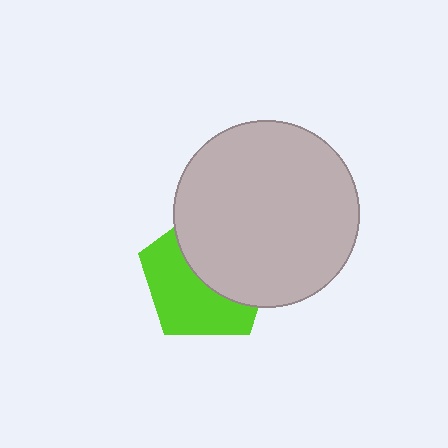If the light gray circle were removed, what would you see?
You would see the complete lime pentagon.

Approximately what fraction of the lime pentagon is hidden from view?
Roughly 50% of the lime pentagon is hidden behind the light gray circle.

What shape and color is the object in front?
The object in front is a light gray circle.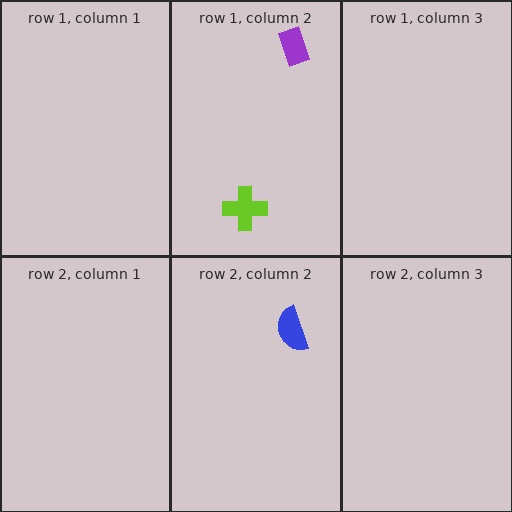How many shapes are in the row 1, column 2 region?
2.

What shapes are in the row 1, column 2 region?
The lime cross, the purple rectangle.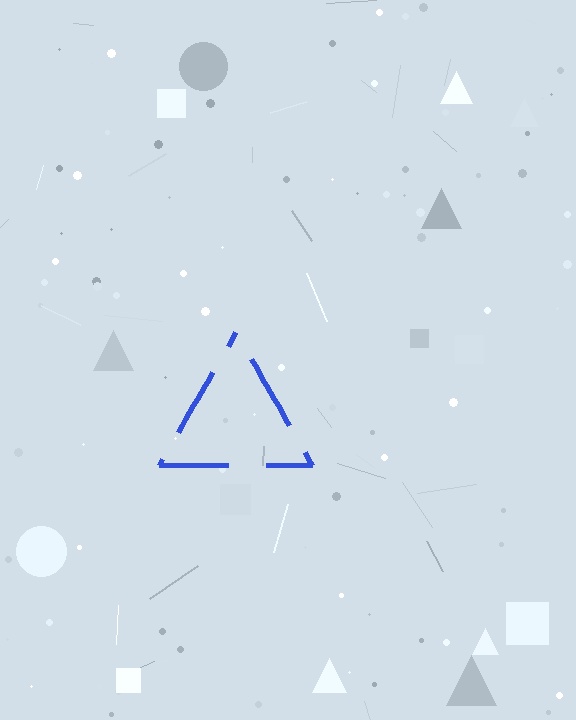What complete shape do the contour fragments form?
The contour fragments form a triangle.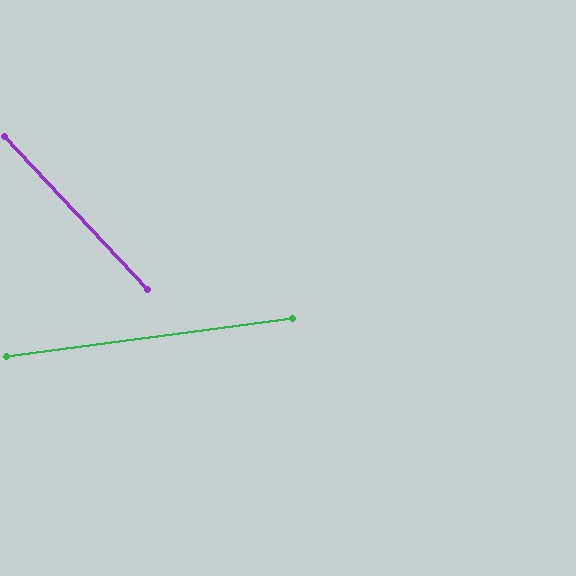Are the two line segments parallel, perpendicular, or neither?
Neither parallel nor perpendicular — they differ by about 54°.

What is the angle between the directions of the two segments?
Approximately 54 degrees.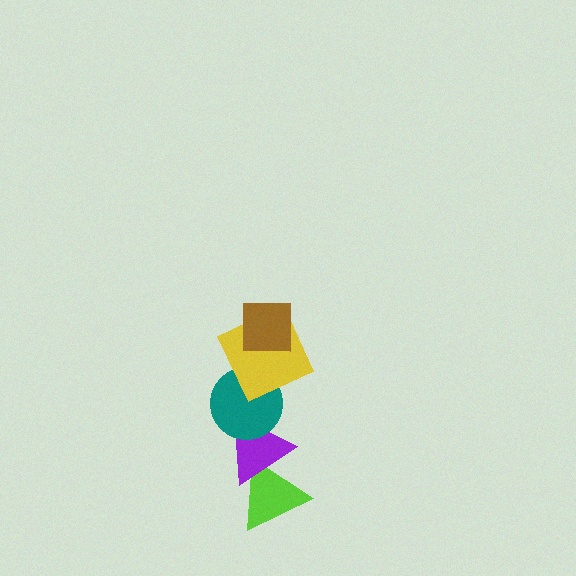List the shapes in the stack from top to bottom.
From top to bottom: the brown square, the yellow square, the teal circle, the purple triangle, the lime triangle.